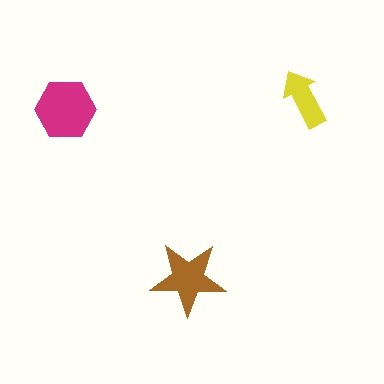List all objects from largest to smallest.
The magenta hexagon, the brown star, the yellow arrow.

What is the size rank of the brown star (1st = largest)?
2nd.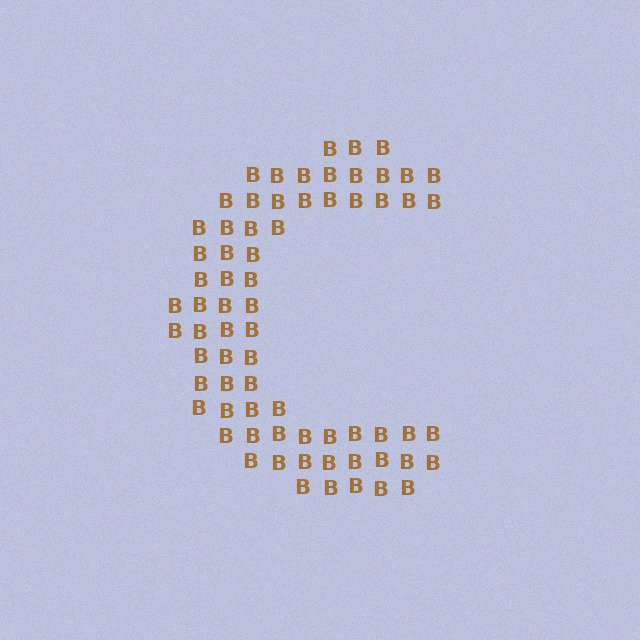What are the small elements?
The small elements are letter B's.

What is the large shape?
The large shape is the letter C.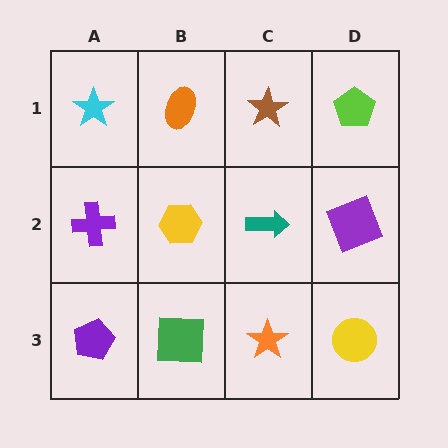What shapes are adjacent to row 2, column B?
An orange ellipse (row 1, column B), a green square (row 3, column B), a purple cross (row 2, column A), a teal arrow (row 2, column C).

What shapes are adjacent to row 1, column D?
A purple square (row 2, column D), a brown star (row 1, column C).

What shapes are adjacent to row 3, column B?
A yellow hexagon (row 2, column B), a purple pentagon (row 3, column A), an orange star (row 3, column C).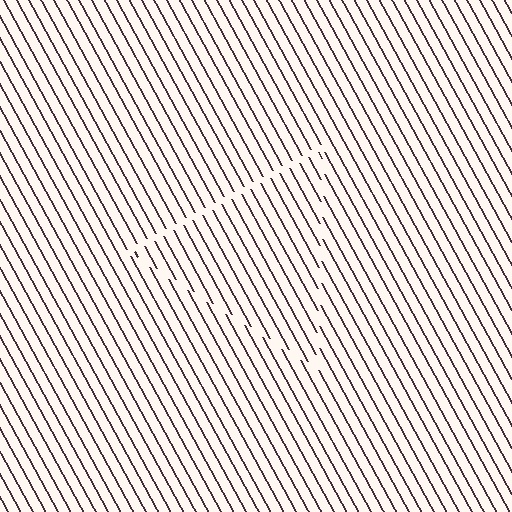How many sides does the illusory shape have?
3 sides — the line-ends trace a triangle.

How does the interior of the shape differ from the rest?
The interior of the shape contains the same grating, shifted by half a period — the contour is defined by the phase discontinuity where line-ends from the inner and outer gratings abut.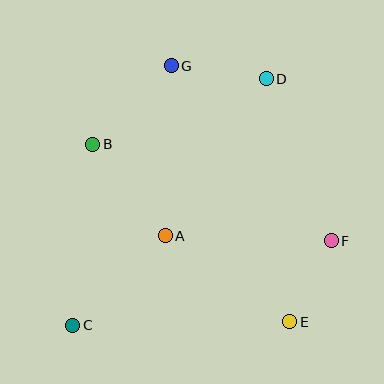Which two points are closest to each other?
Points E and F are closest to each other.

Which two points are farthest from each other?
Points C and D are farthest from each other.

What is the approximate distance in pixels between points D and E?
The distance between D and E is approximately 244 pixels.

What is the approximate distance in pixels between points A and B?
The distance between A and B is approximately 117 pixels.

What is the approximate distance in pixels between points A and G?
The distance between A and G is approximately 170 pixels.